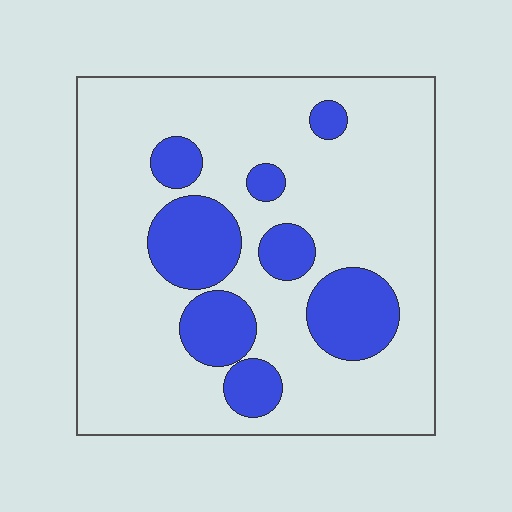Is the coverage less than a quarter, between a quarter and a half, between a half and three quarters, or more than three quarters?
Less than a quarter.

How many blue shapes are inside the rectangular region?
8.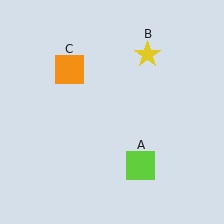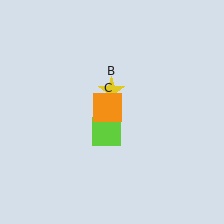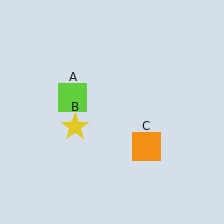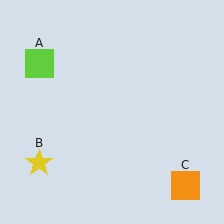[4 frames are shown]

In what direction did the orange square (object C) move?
The orange square (object C) moved down and to the right.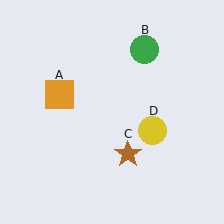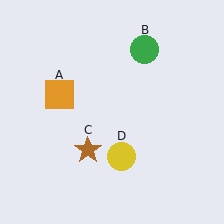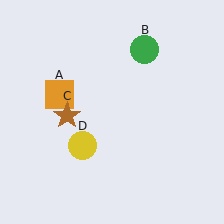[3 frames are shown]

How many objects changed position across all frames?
2 objects changed position: brown star (object C), yellow circle (object D).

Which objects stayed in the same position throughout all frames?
Orange square (object A) and green circle (object B) remained stationary.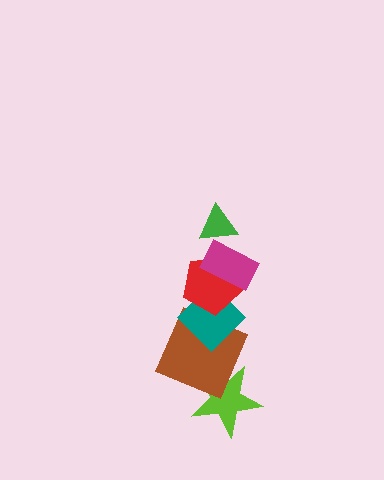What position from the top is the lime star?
The lime star is 6th from the top.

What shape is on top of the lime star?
The brown square is on top of the lime star.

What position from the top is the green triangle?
The green triangle is 1st from the top.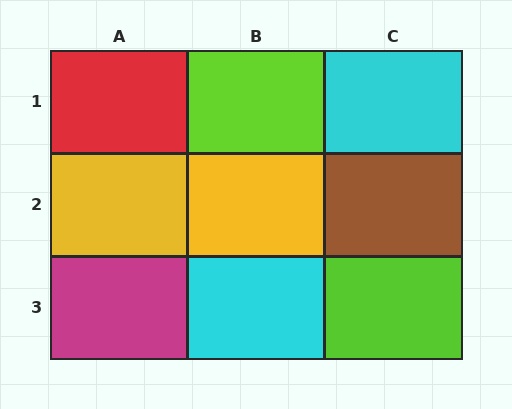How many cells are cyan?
2 cells are cyan.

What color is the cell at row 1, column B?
Lime.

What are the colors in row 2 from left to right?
Yellow, yellow, brown.